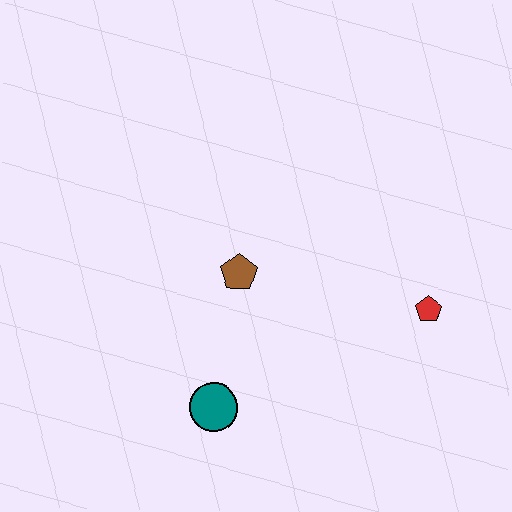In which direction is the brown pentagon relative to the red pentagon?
The brown pentagon is to the left of the red pentagon.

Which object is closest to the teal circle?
The brown pentagon is closest to the teal circle.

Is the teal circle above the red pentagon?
No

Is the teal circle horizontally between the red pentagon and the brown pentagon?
No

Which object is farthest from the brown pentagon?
The red pentagon is farthest from the brown pentagon.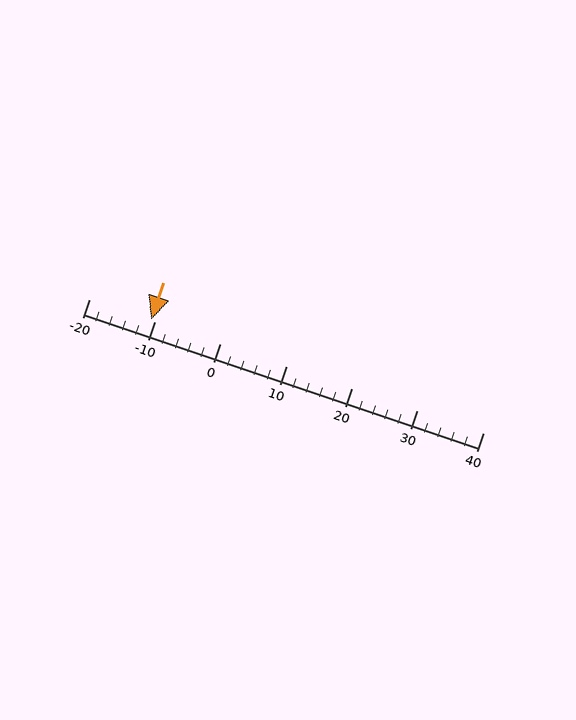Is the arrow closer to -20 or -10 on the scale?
The arrow is closer to -10.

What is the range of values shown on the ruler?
The ruler shows values from -20 to 40.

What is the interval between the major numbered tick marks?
The major tick marks are spaced 10 units apart.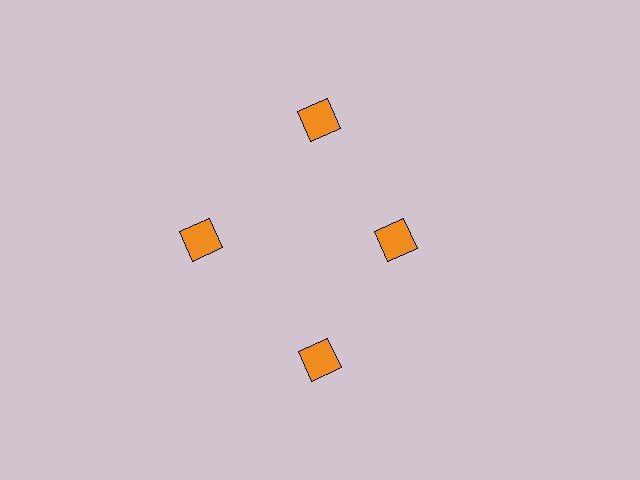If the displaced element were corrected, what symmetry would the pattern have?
It would have 4-fold rotational symmetry — the pattern would map onto itself every 90 degrees.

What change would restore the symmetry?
The symmetry would be restored by moving it outward, back onto the ring so that all 4 diamonds sit at equal angles and equal distance from the center.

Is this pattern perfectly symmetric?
No. The 4 orange diamonds are arranged in a ring, but one element near the 3 o'clock position is pulled inward toward the center, breaking the 4-fold rotational symmetry.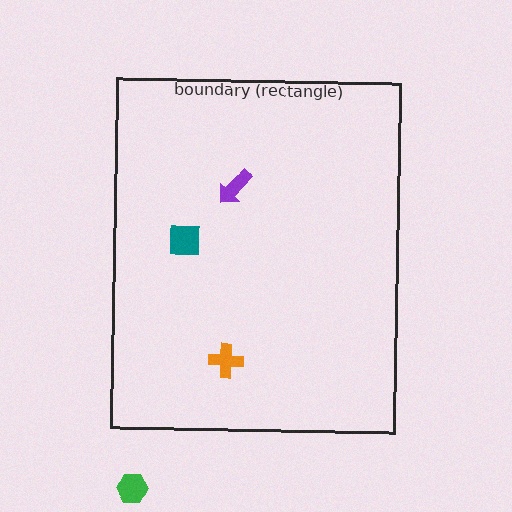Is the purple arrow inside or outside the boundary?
Inside.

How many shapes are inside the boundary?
3 inside, 1 outside.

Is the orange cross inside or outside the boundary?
Inside.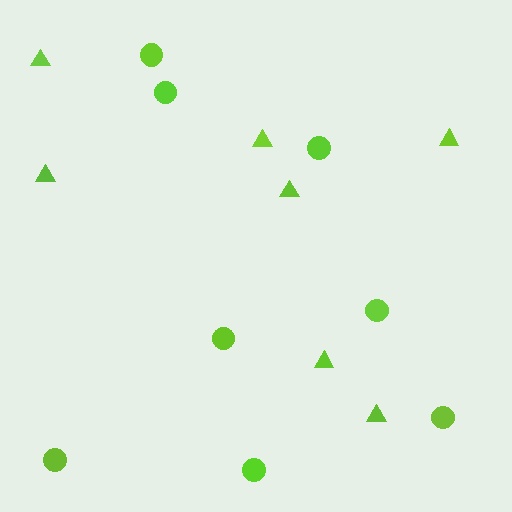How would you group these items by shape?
There are 2 groups: one group of triangles (7) and one group of circles (8).